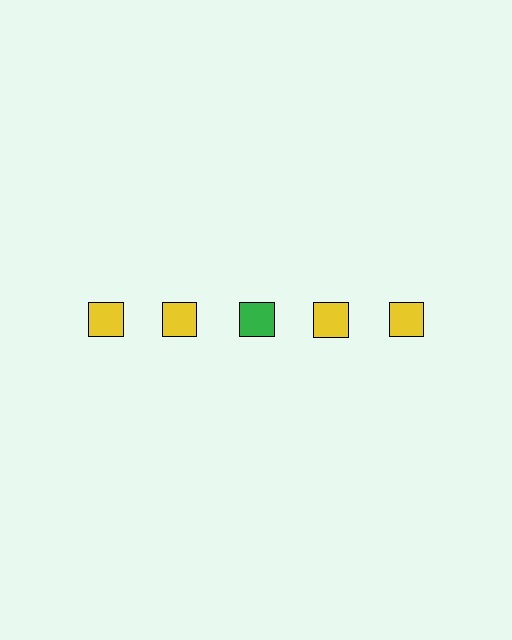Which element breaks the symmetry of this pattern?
The green square in the top row, center column breaks the symmetry. All other shapes are yellow squares.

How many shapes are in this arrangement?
There are 5 shapes arranged in a grid pattern.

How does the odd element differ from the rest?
It has a different color: green instead of yellow.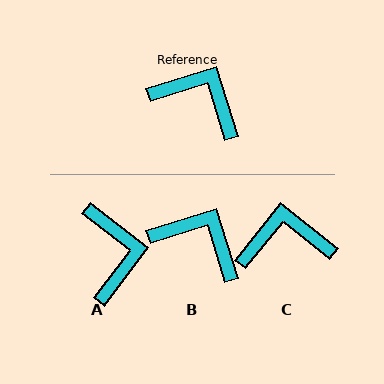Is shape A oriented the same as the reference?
No, it is off by about 55 degrees.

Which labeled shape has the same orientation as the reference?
B.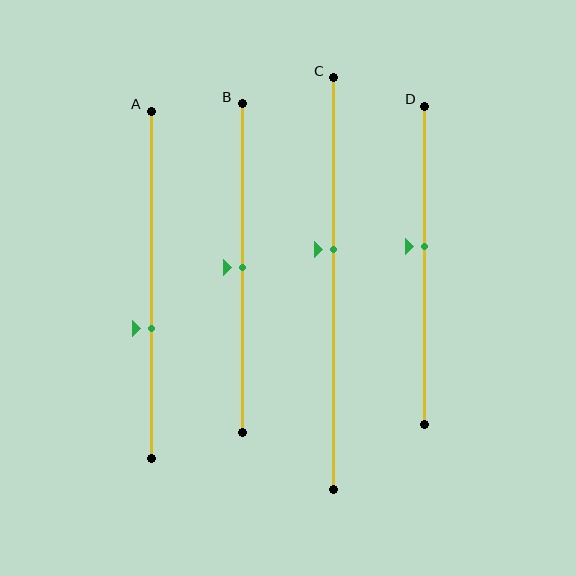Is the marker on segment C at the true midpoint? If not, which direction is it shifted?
No, the marker on segment C is shifted upward by about 8% of the segment length.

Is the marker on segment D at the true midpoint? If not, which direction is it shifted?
No, the marker on segment D is shifted upward by about 6% of the segment length.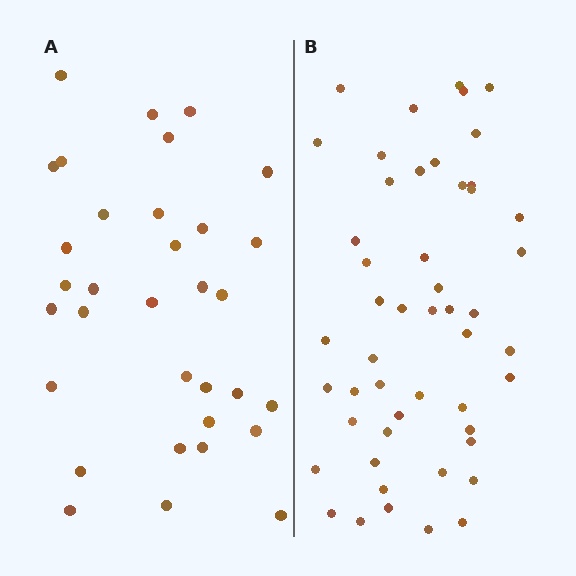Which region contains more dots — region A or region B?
Region B (the right region) has more dots.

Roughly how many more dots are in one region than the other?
Region B has approximately 15 more dots than region A.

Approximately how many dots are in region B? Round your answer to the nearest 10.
About 50 dots.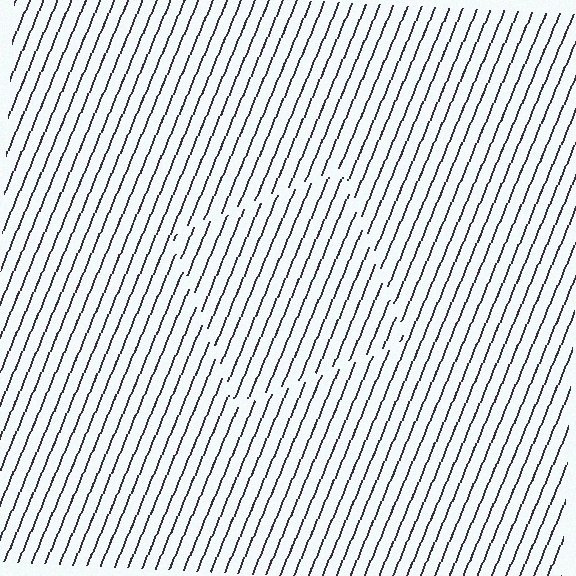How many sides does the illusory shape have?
4 sides — the line-ends trace a square.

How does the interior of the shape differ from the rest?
The interior of the shape contains the same grating, shifted by half a period — the contour is defined by the phase discontinuity where line-ends from the inner and outer gratings abut.